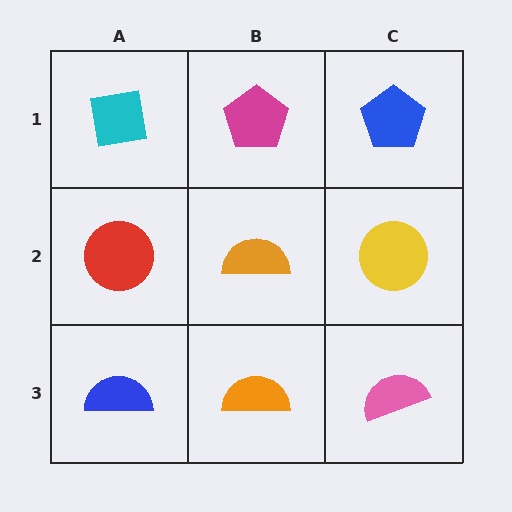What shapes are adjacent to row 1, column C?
A yellow circle (row 2, column C), a magenta pentagon (row 1, column B).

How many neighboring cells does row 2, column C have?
3.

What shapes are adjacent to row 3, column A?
A red circle (row 2, column A), an orange semicircle (row 3, column B).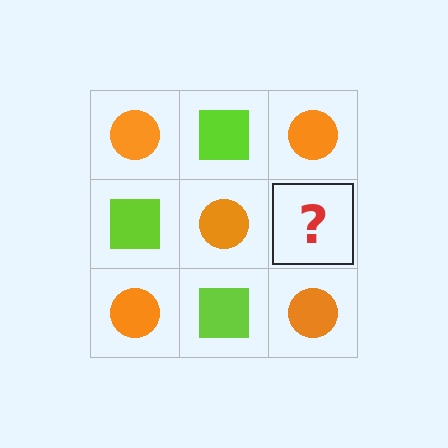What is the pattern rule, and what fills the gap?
The rule is that it alternates orange circle and lime square in a checkerboard pattern. The gap should be filled with a lime square.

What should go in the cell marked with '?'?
The missing cell should contain a lime square.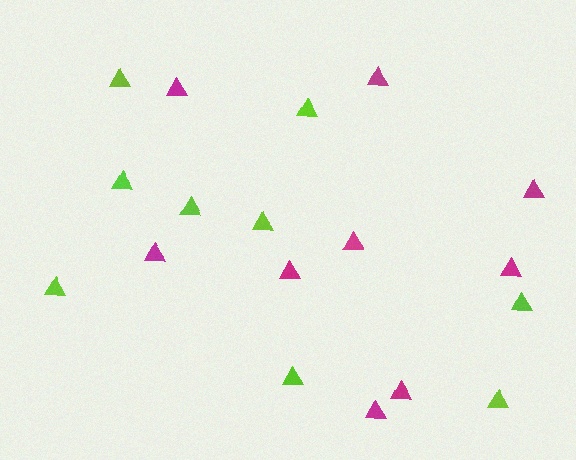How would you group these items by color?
There are 2 groups: one group of magenta triangles (9) and one group of lime triangles (9).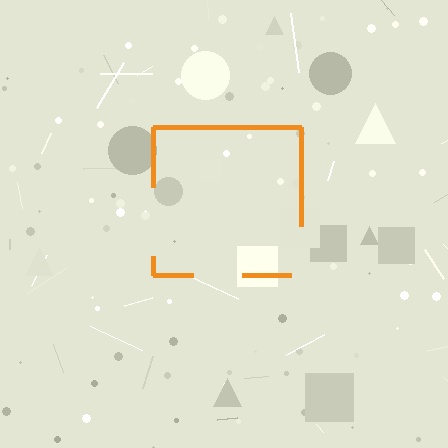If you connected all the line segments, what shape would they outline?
They would outline a square.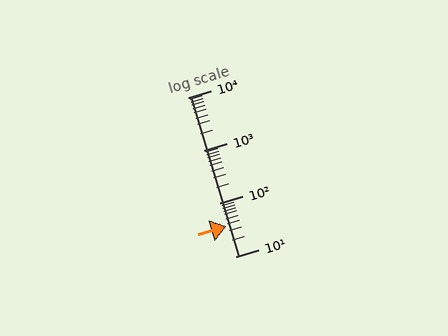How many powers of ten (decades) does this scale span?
The scale spans 3 decades, from 10 to 10000.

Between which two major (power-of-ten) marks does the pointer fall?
The pointer is between 10 and 100.